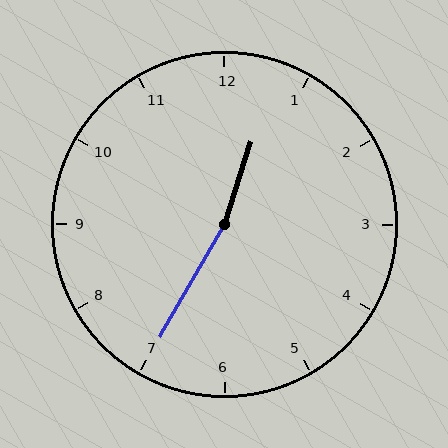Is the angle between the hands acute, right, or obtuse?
It is obtuse.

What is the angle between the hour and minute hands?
Approximately 168 degrees.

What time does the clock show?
12:35.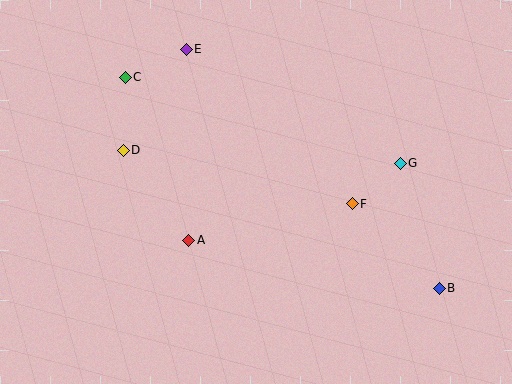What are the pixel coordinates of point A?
Point A is at (189, 240).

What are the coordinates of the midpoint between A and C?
The midpoint between A and C is at (157, 159).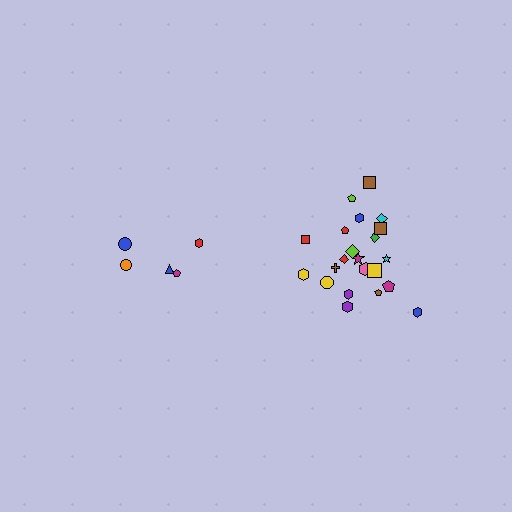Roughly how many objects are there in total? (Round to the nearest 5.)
Roughly 25 objects in total.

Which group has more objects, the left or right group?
The right group.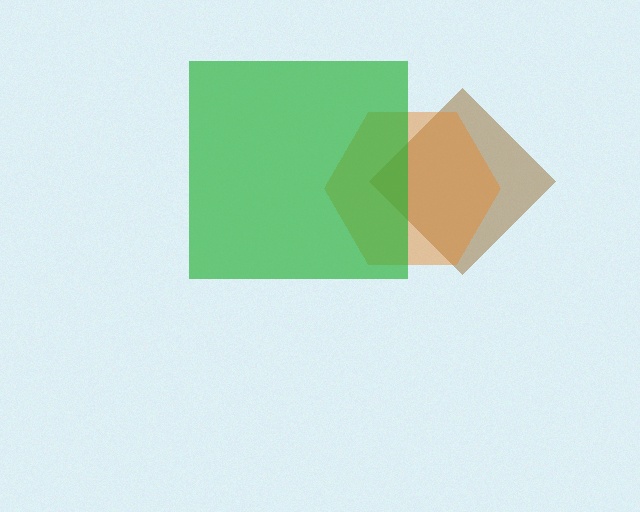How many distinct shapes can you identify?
There are 3 distinct shapes: a brown diamond, an orange hexagon, a green square.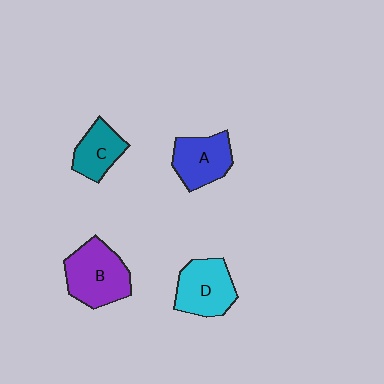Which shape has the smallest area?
Shape C (teal).